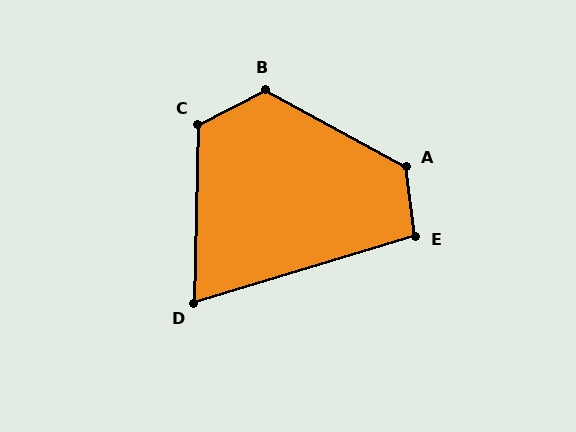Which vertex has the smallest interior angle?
D, at approximately 72 degrees.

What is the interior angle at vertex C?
Approximately 119 degrees (obtuse).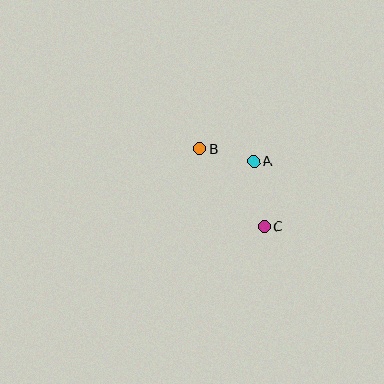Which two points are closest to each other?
Points A and B are closest to each other.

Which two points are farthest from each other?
Points B and C are farthest from each other.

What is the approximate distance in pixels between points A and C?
The distance between A and C is approximately 66 pixels.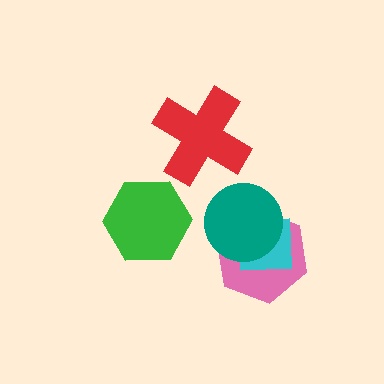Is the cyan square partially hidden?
Yes, it is partially covered by another shape.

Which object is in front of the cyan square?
The teal circle is in front of the cyan square.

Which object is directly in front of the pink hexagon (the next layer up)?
The cyan square is directly in front of the pink hexagon.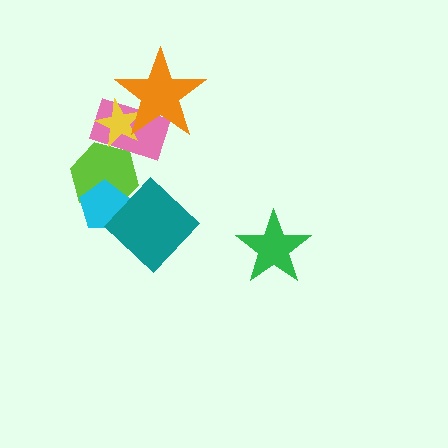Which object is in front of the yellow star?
The orange star is in front of the yellow star.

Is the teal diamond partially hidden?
No, no other shape covers it.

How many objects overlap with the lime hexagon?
3 objects overlap with the lime hexagon.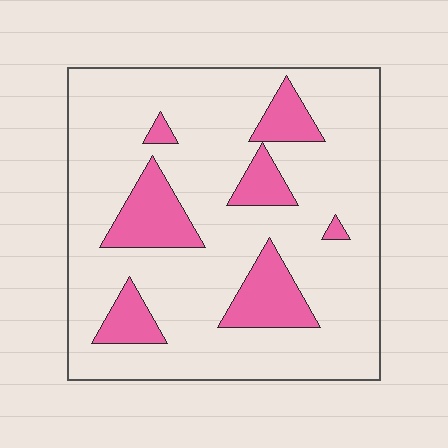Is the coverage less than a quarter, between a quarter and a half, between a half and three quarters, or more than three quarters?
Less than a quarter.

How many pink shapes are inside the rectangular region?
7.